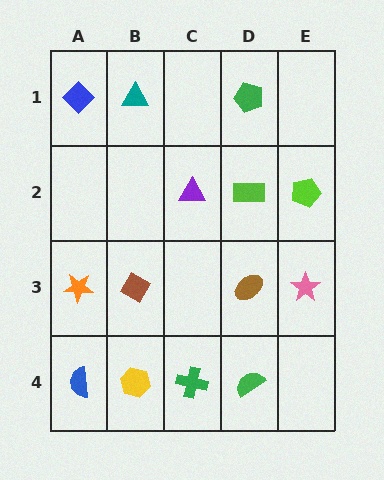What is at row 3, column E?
A pink star.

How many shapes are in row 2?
3 shapes.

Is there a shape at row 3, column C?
No, that cell is empty.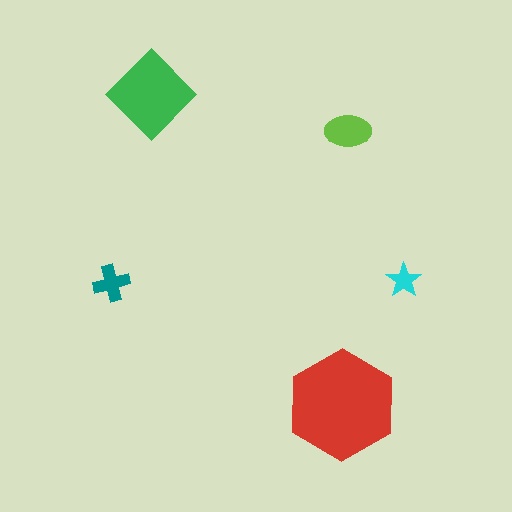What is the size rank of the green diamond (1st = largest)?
2nd.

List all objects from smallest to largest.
The cyan star, the teal cross, the lime ellipse, the green diamond, the red hexagon.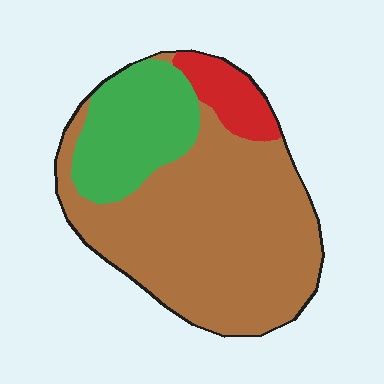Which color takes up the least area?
Red, at roughly 10%.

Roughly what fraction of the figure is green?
Green takes up between a sixth and a third of the figure.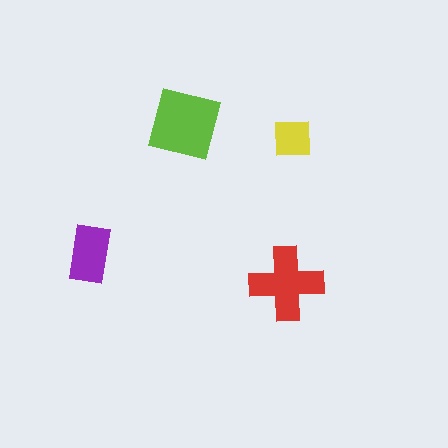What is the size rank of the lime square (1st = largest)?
1st.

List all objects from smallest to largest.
The yellow square, the purple rectangle, the red cross, the lime square.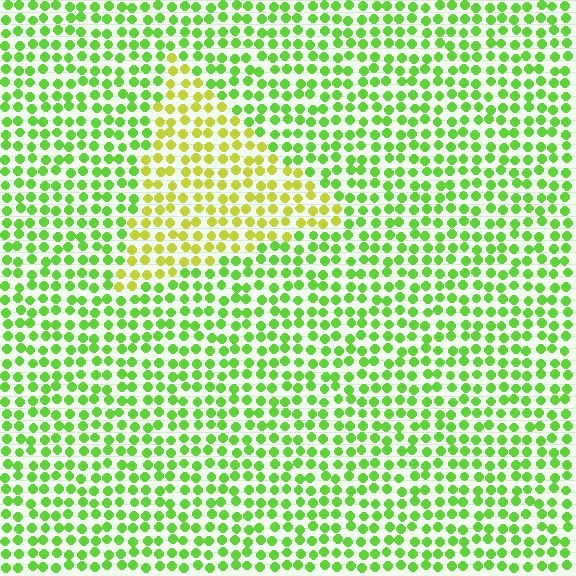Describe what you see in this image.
The image is filled with small lime elements in a uniform arrangement. A triangle-shaped region is visible where the elements are tinted to a slightly different hue, forming a subtle color boundary.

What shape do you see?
I see a triangle.